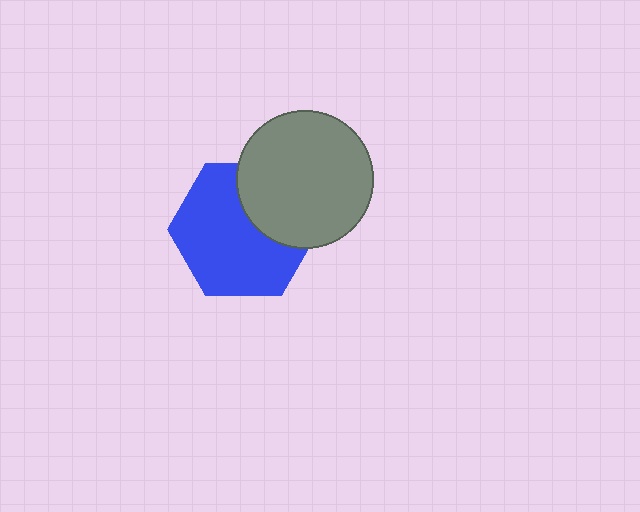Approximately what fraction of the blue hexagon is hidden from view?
Roughly 31% of the blue hexagon is hidden behind the gray circle.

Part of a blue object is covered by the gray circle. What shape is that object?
It is a hexagon.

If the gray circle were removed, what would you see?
You would see the complete blue hexagon.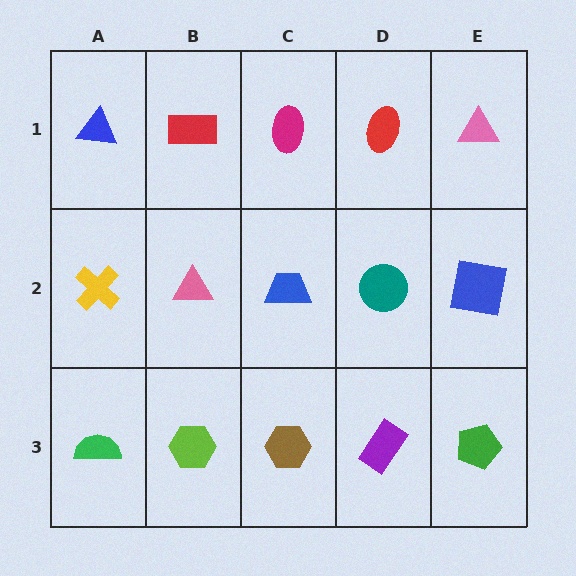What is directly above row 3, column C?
A blue trapezoid.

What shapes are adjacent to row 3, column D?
A teal circle (row 2, column D), a brown hexagon (row 3, column C), a green pentagon (row 3, column E).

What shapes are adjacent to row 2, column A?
A blue triangle (row 1, column A), a green semicircle (row 3, column A), a pink triangle (row 2, column B).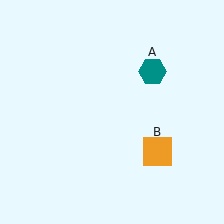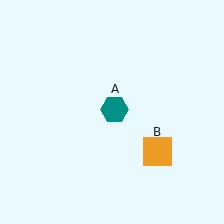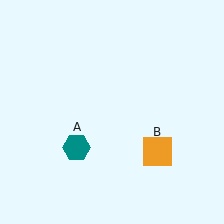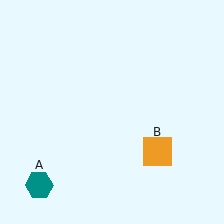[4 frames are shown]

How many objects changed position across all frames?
1 object changed position: teal hexagon (object A).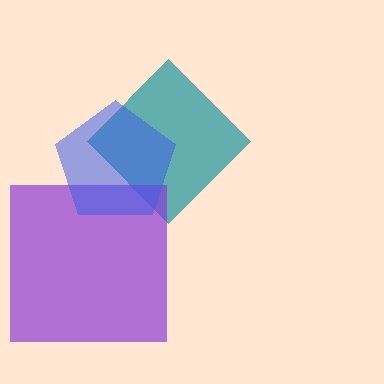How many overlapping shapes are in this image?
There are 3 overlapping shapes in the image.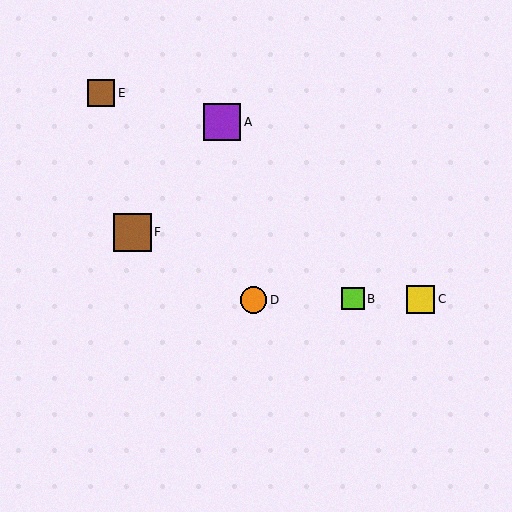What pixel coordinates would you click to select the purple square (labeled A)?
Click at (222, 122) to select the purple square A.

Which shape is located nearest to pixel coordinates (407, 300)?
The yellow square (labeled C) at (421, 299) is nearest to that location.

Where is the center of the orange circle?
The center of the orange circle is at (254, 300).